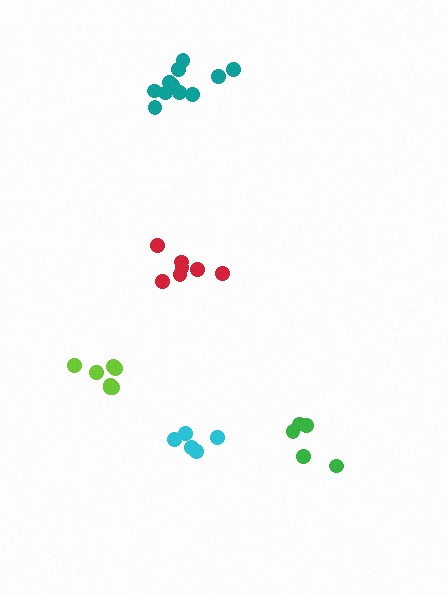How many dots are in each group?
Group 1: 11 dots, Group 2: 7 dots, Group 3: 5 dots, Group 4: 5 dots, Group 5: 7 dots (35 total).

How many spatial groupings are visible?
There are 5 spatial groupings.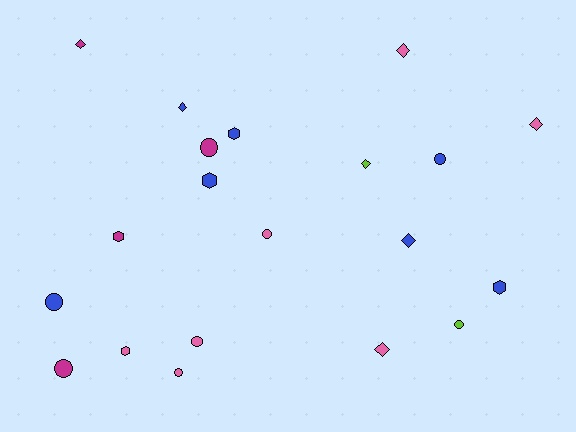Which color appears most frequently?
Blue, with 7 objects.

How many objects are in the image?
There are 20 objects.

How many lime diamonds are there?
There is 1 lime diamond.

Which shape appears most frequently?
Circle, with 8 objects.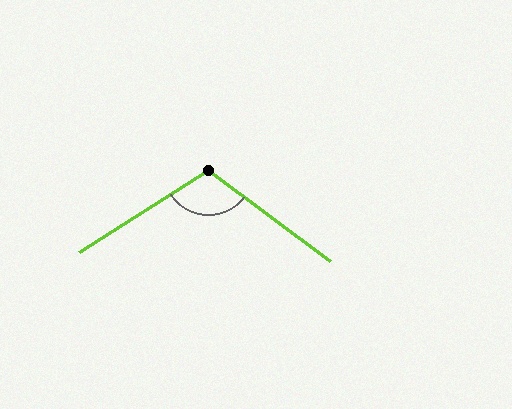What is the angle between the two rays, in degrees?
Approximately 111 degrees.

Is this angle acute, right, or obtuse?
It is obtuse.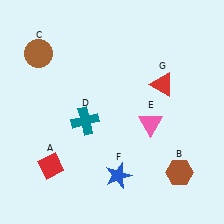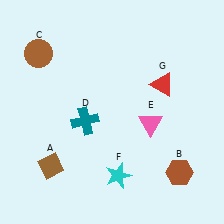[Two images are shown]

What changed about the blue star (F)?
In Image 1, F is blue. In Image 2, it changed to cyan.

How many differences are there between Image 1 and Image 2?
There are 2 differences between the two images.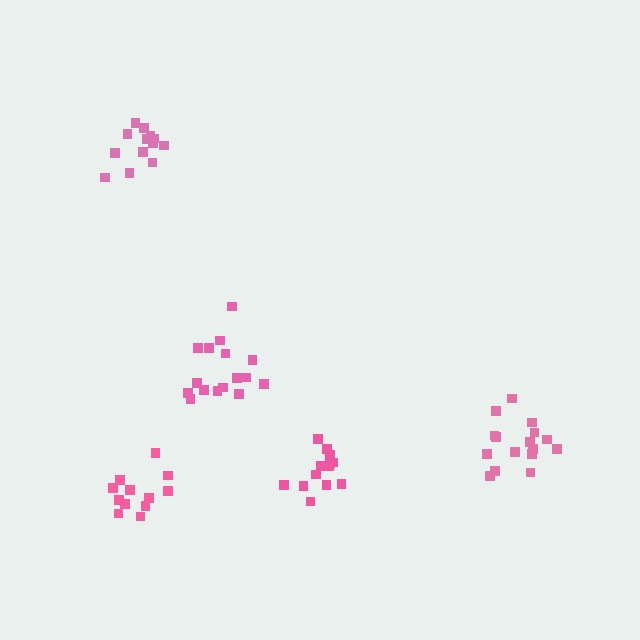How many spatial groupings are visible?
There are 5 spatial groupings.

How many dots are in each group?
Group 1: 16 dots, Group 2: 13 dots, Group 3: 13 dots, Group 4: 12 dots, Group 5: 16 dots (70 total).